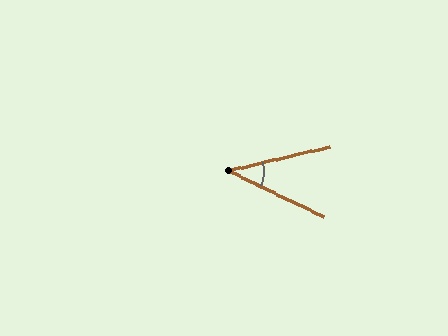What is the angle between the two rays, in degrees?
Approximately 38 degrees.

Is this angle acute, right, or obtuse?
It is acute.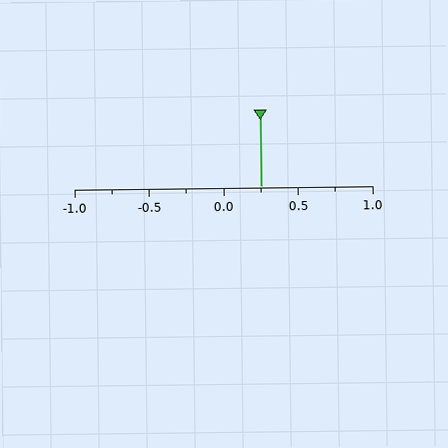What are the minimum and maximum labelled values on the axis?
The axis runs from -1.0 to 1.0.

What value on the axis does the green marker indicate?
The marker indicates approximately 0.25.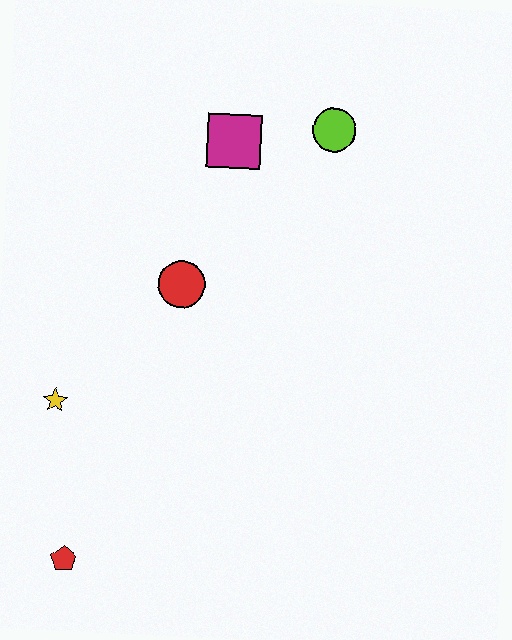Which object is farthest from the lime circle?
The red pentagon is farthest from the lime circle.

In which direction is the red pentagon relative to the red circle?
The red pentagon is below the red circle.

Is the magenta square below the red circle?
No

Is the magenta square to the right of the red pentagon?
Yes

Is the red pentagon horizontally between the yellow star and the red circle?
Yes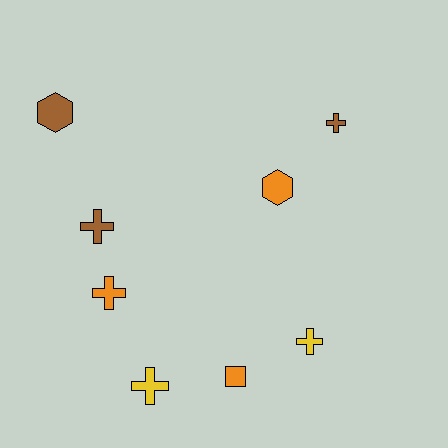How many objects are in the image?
There are 8 objects.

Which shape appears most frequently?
Cross, with 5 objects.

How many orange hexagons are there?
There is 1 orange hexagon.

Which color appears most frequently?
Orange, with 3 objects.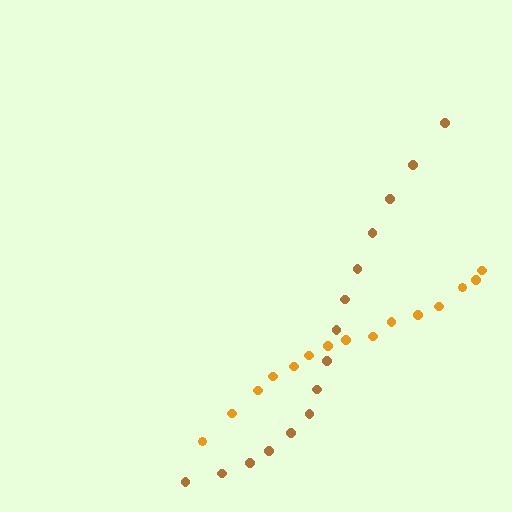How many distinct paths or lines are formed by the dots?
There are 2 distinct paths.